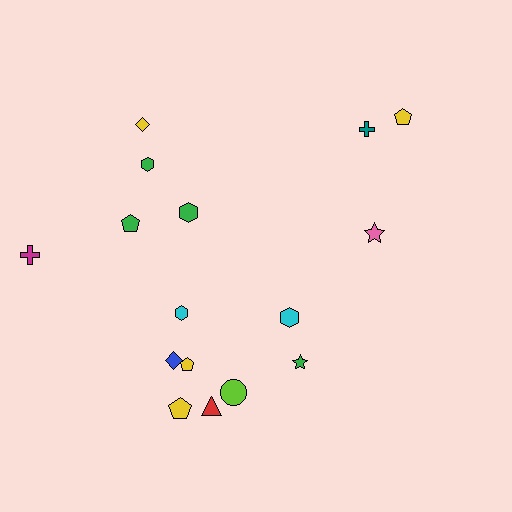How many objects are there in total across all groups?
There are 16 objects.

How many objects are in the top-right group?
There are 3 objects.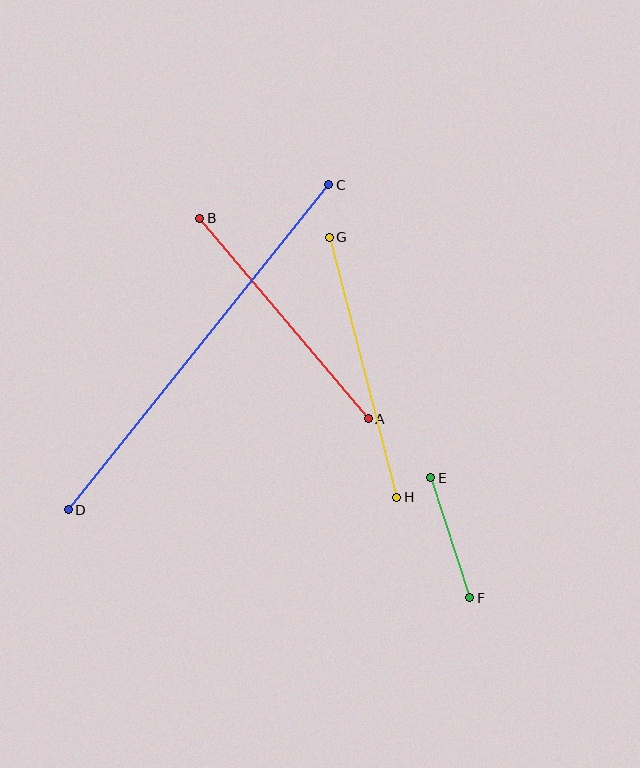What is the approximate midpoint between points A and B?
The midpoint is at approximately (284, 319) pixels.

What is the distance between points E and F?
The distance is approximately 126 pixels.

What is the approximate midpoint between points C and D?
The midpoint is at approximately (199, 347) pixels.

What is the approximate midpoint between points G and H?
The midpoint is at approximately (363, 367) pixels.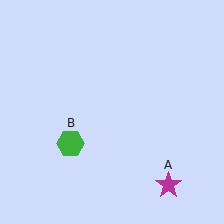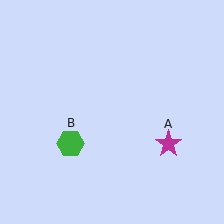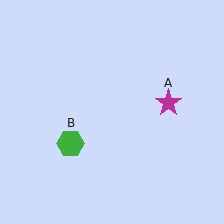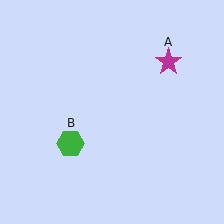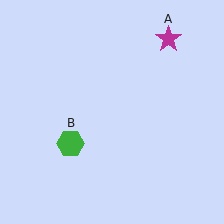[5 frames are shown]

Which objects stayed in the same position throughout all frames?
Green hexagon (object B) remained stationary.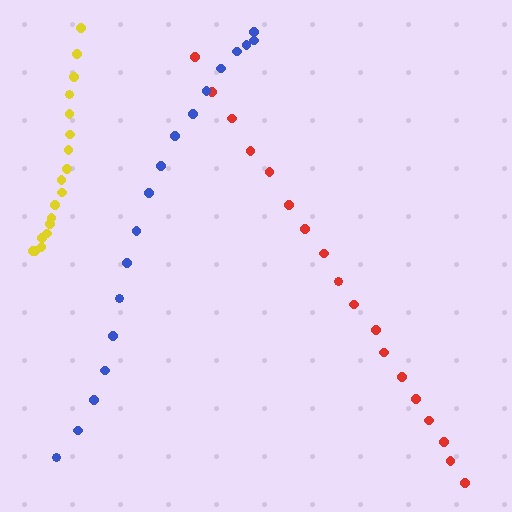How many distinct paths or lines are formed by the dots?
There are 3 distinct paths.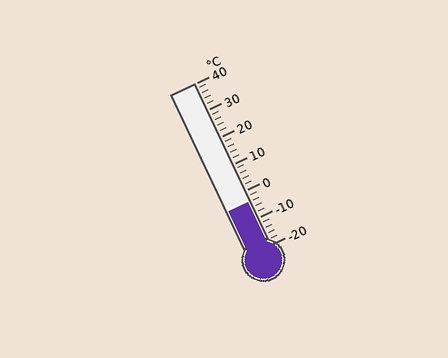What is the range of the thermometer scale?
The thermometer scale ranges from -20°C to 40°C.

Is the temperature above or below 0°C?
The temperature is below 0°C.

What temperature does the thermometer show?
The thermometer shows approximately -4°C.